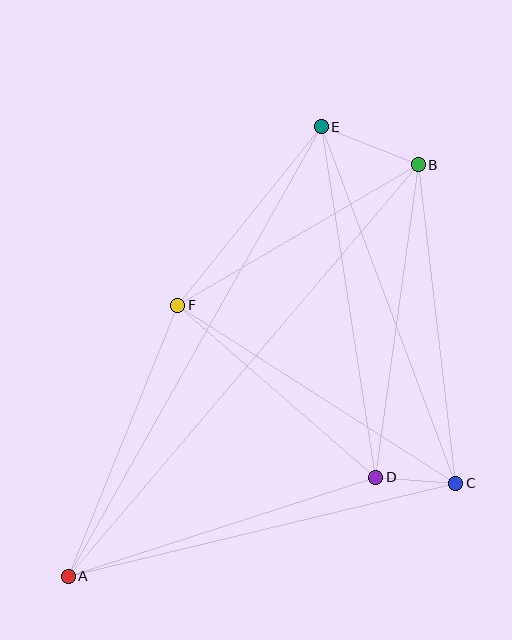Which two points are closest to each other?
Points C and D are closest to each other.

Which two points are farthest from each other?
Points A and B are farthest from each other.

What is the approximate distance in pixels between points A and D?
The distance between A and D is approximately 323 pixels.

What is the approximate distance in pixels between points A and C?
The distance between A and C is approximately 398 pixels.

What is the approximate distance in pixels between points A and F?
The distance between A and F is approximately 292 pixels.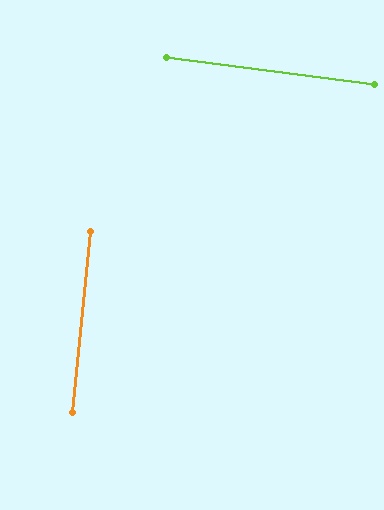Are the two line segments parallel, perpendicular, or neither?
Perpendicular — they meet at approximately 89°.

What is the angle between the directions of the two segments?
Approximately 89 degrees.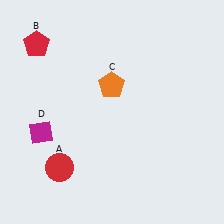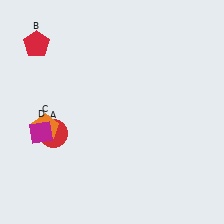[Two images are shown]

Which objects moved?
The objects that moved are: the red circle (A), the orange pentagon (C).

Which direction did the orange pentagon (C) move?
The orange pentagon (C) moved left.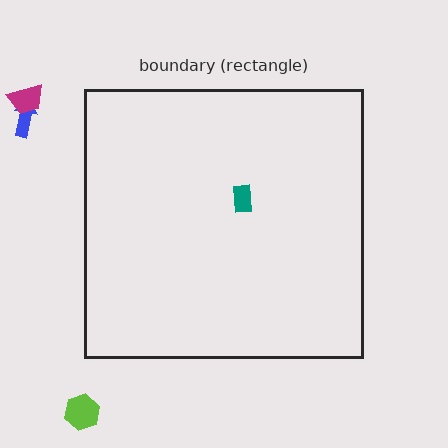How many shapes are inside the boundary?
1 inside, 3 outside.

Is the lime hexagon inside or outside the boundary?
Outside.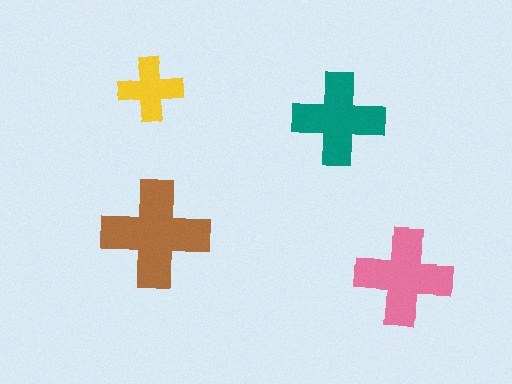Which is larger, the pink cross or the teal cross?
The pink one.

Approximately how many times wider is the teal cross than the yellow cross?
About 1.5 times wider.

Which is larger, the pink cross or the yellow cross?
The pink one.